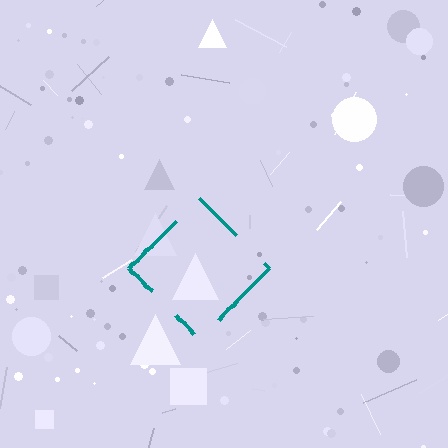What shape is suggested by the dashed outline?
The dashed outline suggests a diamond.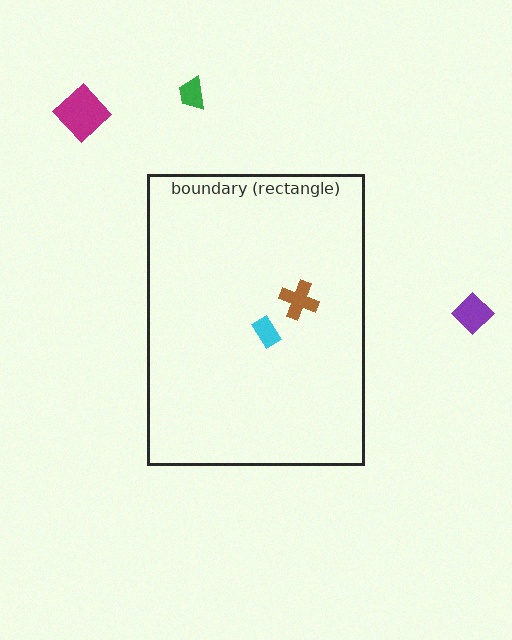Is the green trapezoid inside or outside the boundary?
Outside.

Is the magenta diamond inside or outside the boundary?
Outside.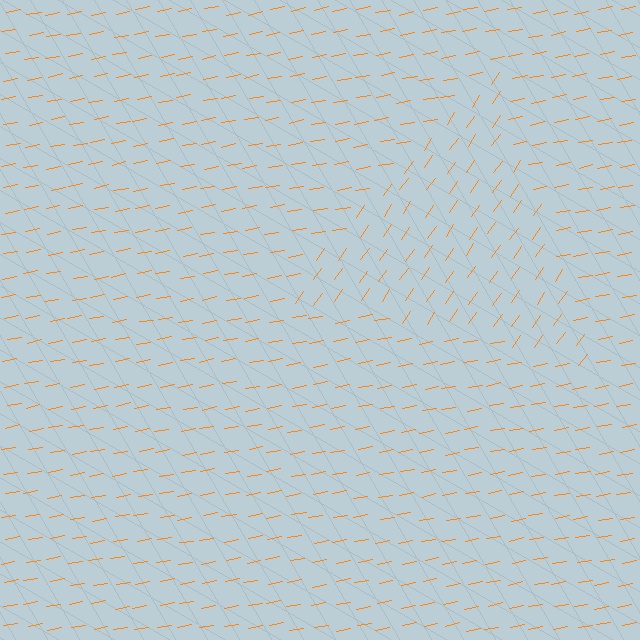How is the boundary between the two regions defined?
The boundary is defined purely by a change in line orientation (approximately 45 degrees difference). All lines are the same color and thickness.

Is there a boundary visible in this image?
Yes, there is a texture boundary formed by a change in line orientation.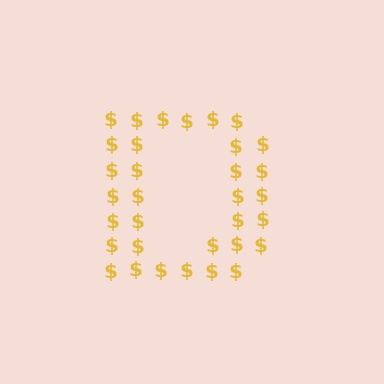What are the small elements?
The small elements are dollar signs.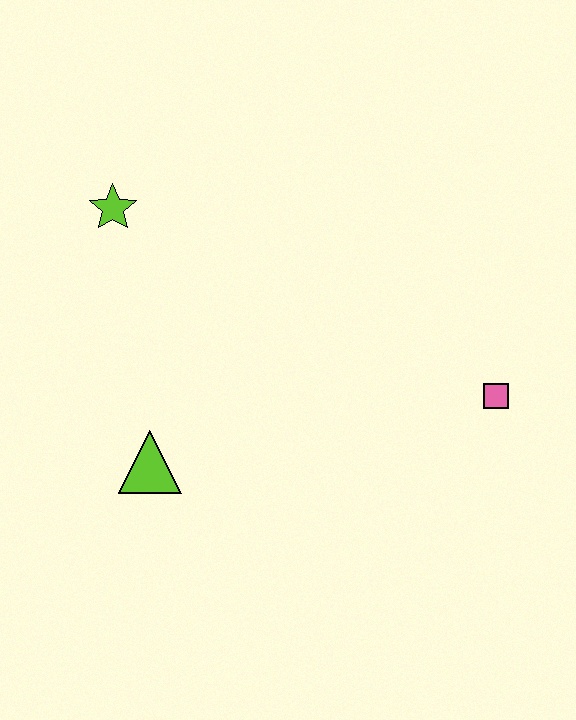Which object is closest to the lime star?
The lime triangle is closest to the lime star.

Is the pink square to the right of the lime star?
Yes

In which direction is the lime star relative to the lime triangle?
The lime star is above the lime triangle.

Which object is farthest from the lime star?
The pink square is farthest from the lime star.